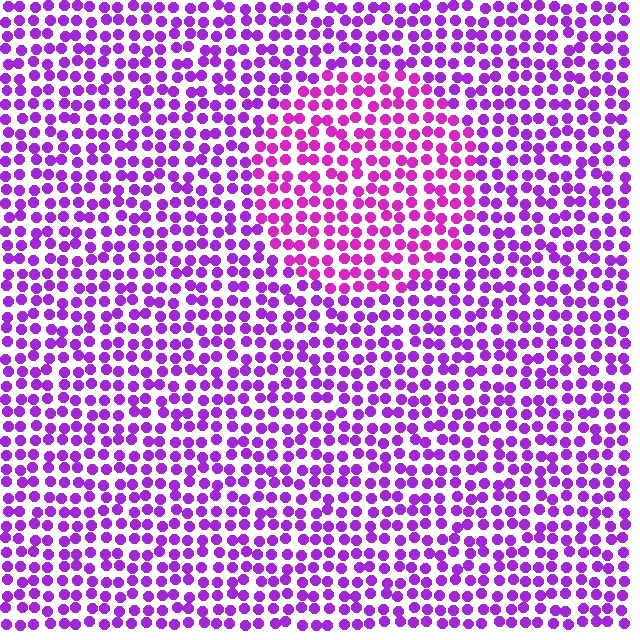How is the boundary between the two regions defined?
The boundary is defined purely by a slight shift in hue (about 25 degrees). Spacing, size, and orientation are identical on both sides.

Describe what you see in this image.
The image is filled with small purple elements in a uniform arrangement. A circle-shaped region is visible where the elements are tinted to a slightly different hue, forming a subtle color boundary.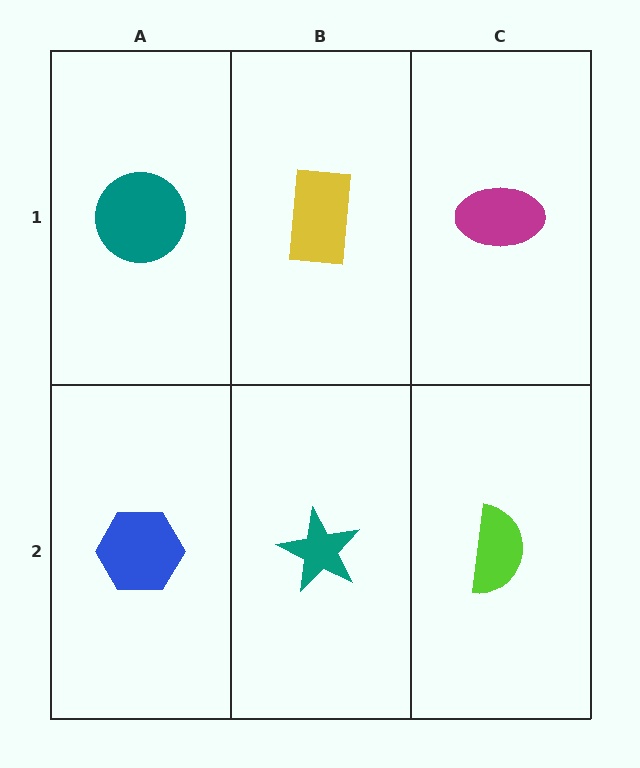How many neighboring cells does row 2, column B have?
3.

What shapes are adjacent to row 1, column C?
A lime semicircle (row 2, column C), a yellow rectangle (row 1, column B).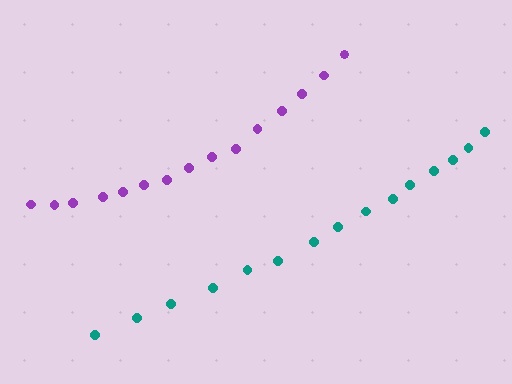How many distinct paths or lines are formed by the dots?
There are 2 distinct paths.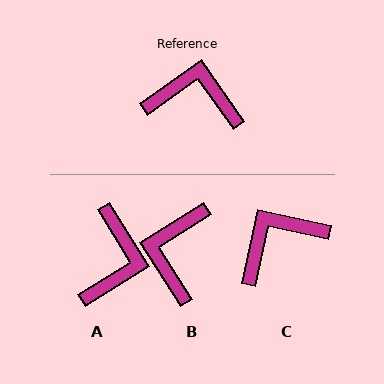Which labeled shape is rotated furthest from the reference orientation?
A, about 93 degrees away.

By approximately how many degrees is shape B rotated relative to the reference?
Approximately 87 degrees counter-clockwise.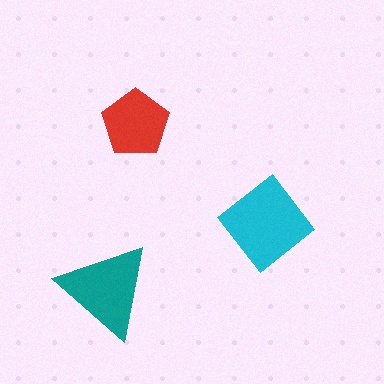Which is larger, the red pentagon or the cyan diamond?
The cyan diamond.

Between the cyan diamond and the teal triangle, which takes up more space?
The cyan diamond.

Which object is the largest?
The cyan diamond.